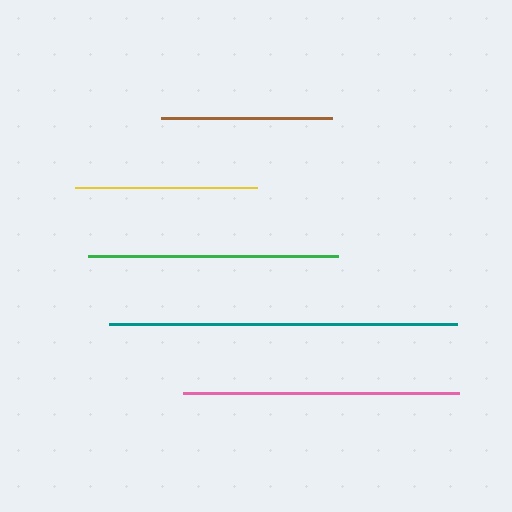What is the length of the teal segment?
The teal segment is approximately 349 pixels long.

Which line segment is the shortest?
The brown line is the shortest at approximately 171 pixels.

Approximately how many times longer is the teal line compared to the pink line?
The teal line is approximately 1.3 times the length of the pink line.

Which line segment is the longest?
The teal line is the longest at approximately 349 pixels.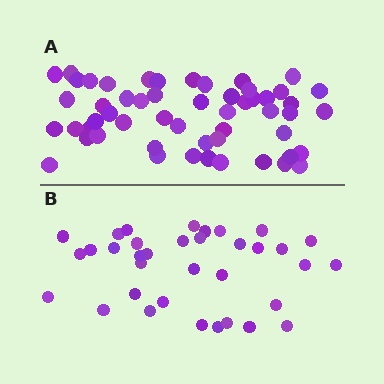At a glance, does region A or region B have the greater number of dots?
Region A (the top region) has more dots.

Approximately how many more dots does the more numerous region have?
Region A has approximately 20 more dots than region B.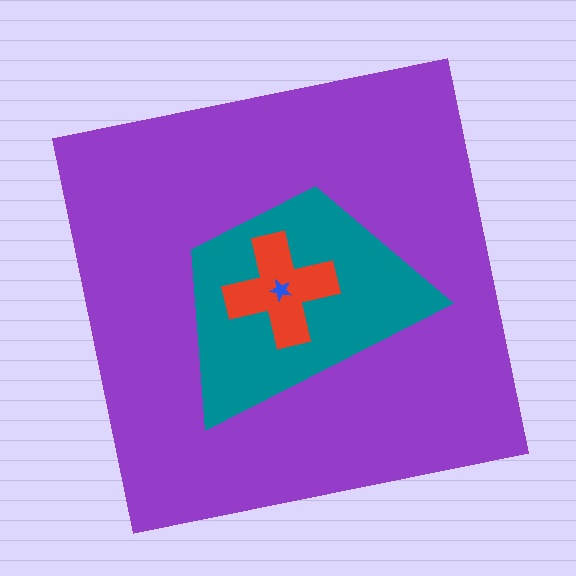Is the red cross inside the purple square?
Yes.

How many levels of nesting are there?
4.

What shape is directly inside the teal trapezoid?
The red cross.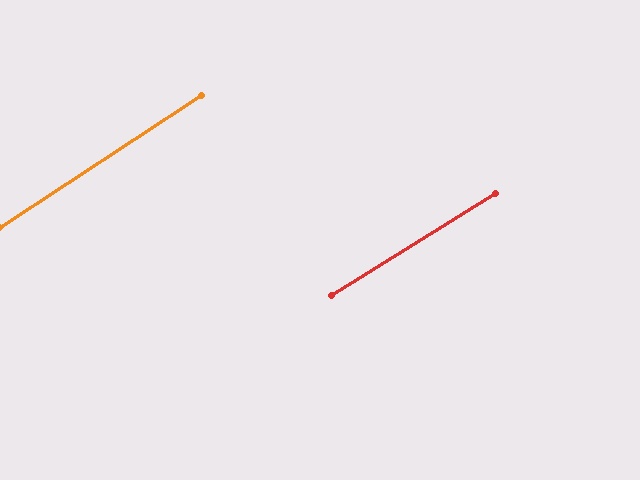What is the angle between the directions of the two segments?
Approximately 1 degree.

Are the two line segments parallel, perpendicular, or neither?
Parallel — their directions differ by only 1.3°.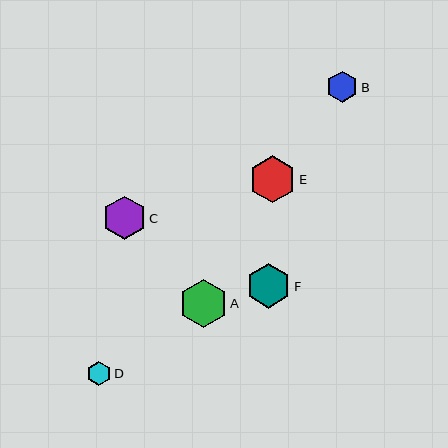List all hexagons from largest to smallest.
From largest to smallest: A, E, F, C, B, D.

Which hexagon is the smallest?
Hexagon D is the smallest with a size of approximately 24 pixels.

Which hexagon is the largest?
Hexagon A is the largest with a size of approximately 48 pixels.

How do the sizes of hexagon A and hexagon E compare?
Hexagon A and hexagon E are approximately the same size.